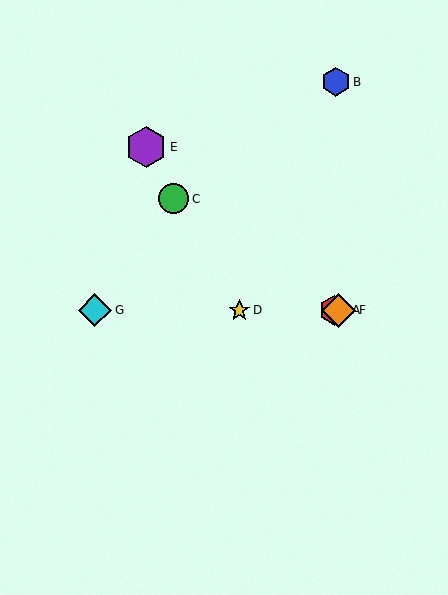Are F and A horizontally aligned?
Yes, both are at y≈310.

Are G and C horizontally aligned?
No, G is at y≈310 and C is at y≈199.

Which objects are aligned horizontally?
Objects A, D, F, G are aligned horizontally.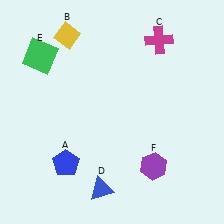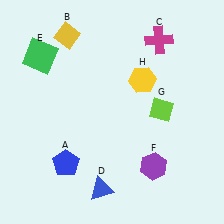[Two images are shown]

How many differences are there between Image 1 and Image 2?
There are 2 differences between the two images.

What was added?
A lime diamond (G), a yellow hexagon (H) were added in Image 2.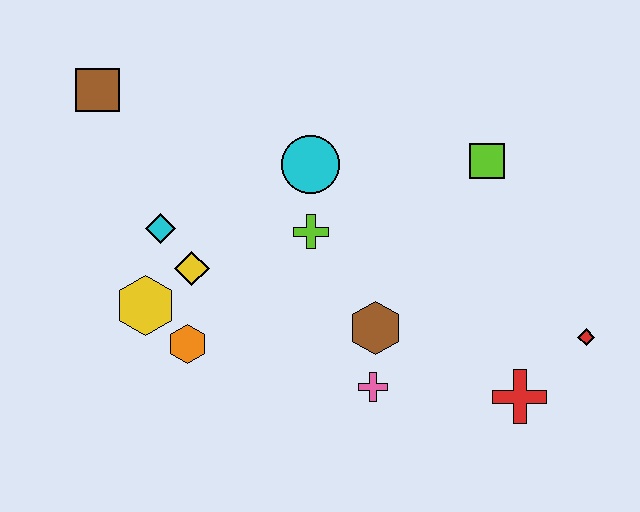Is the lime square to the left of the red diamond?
Yes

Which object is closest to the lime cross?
The cyan circle is closest to the lime cross.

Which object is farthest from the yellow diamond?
The red diamond is farthest from the yellow diamond.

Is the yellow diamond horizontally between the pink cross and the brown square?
Yes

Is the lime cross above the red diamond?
Yes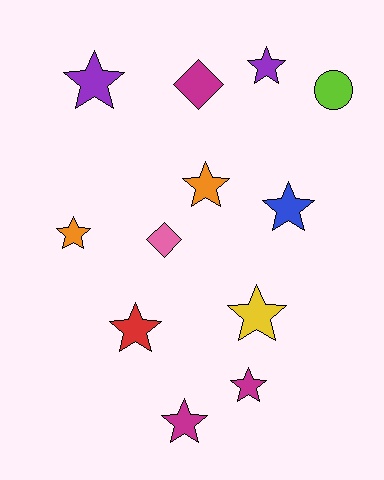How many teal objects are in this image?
There are no teal objects.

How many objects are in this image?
There are 12 objects.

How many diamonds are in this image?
There are 2 diamonds.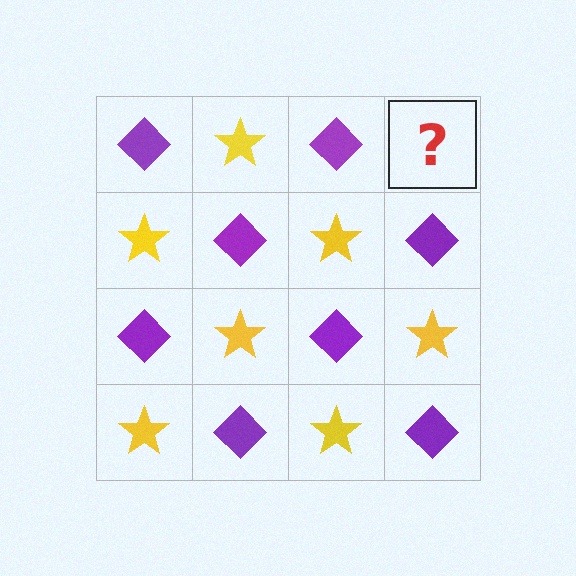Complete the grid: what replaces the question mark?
The question mark should be replaced with a yellow star.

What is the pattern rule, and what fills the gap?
The rule is that it alternates purple diamond and yellow star in a checkerboard pattern. The gap should be filled with a yellow star.